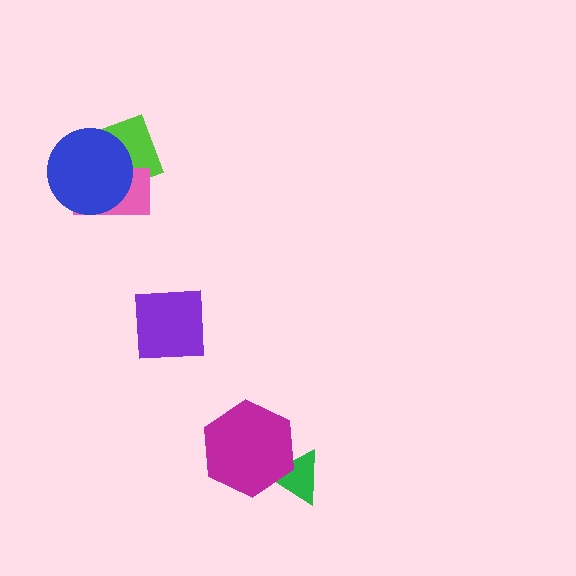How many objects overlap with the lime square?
2 objects overlap with the lime square.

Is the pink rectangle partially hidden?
Yes, it is partially covered by another shape.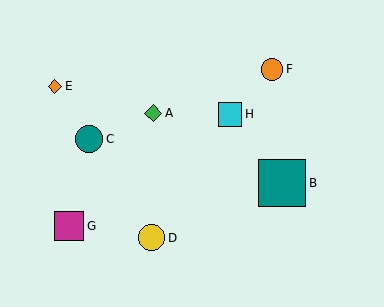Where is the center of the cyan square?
The center of the cyan square is at (230, 114).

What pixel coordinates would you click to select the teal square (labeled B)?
Click at (282, 183) to select the teal square B.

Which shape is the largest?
The teal square (labeled B) is the largest.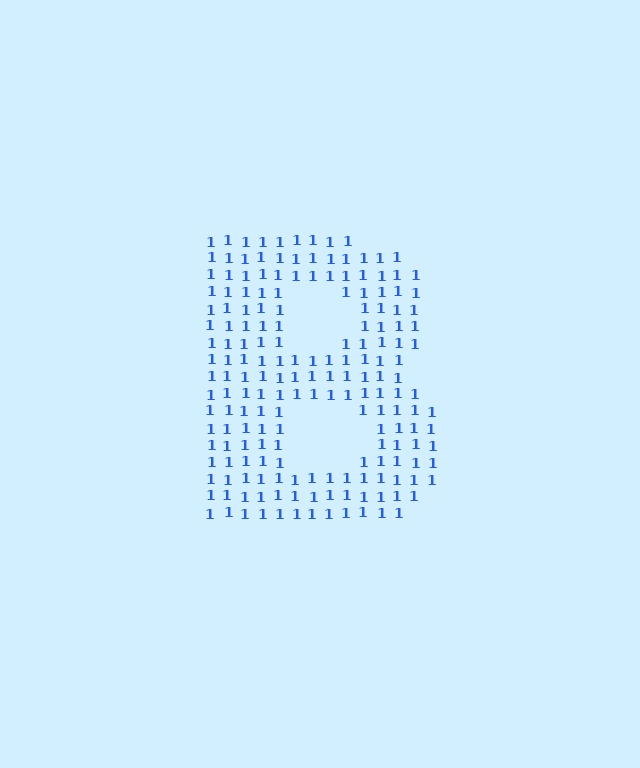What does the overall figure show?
The overall figure shows the letter B.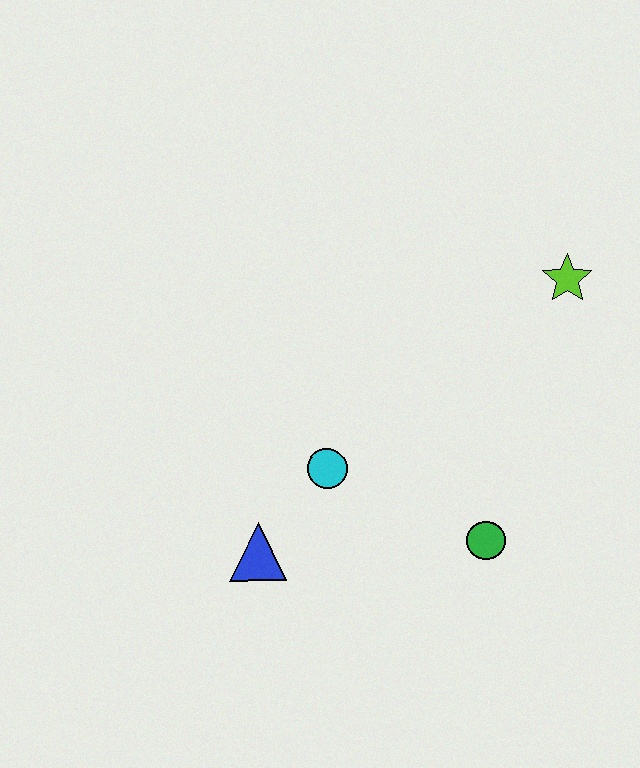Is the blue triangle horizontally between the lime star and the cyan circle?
No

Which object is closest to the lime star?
The green circle is closest to the lime star.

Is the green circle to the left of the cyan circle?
No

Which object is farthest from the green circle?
The lime star is farthest from the green circle.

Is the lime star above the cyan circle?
Yes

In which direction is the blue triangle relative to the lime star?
The blue triangle is to the left of the lime star.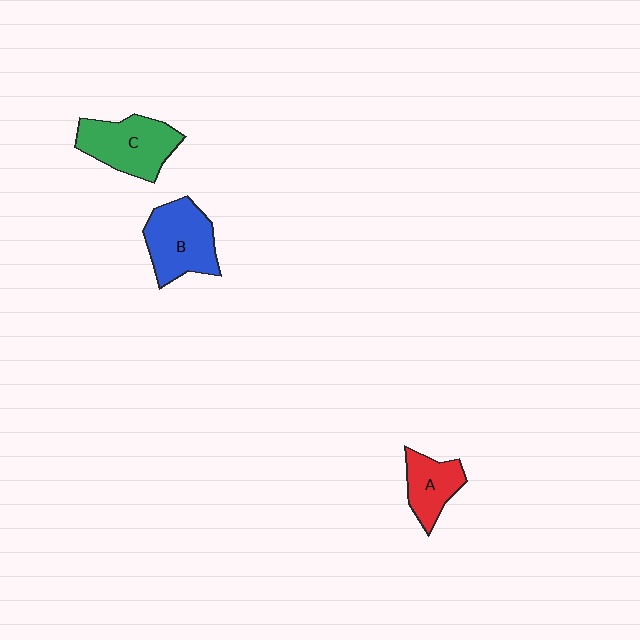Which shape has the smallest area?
Shape A (red).